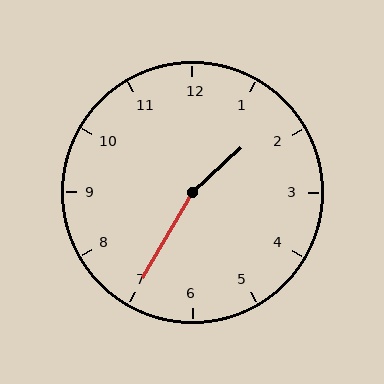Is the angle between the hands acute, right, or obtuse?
It is obtuse.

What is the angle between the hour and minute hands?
Approximately 162 degrees.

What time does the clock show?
1:35.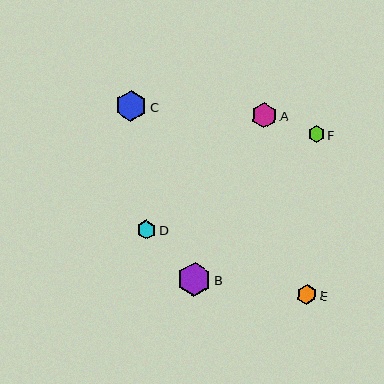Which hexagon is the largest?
Hexagon B is the largest with a size of approximately 34 pixels.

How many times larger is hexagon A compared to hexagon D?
Hexagon A is approximately 1.3 times the size of hexagon D.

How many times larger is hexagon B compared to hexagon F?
Hexagon B is approximately 2.1 times the size of hexagon F.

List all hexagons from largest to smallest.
From largest to smallest: B, C, A, E, D, F.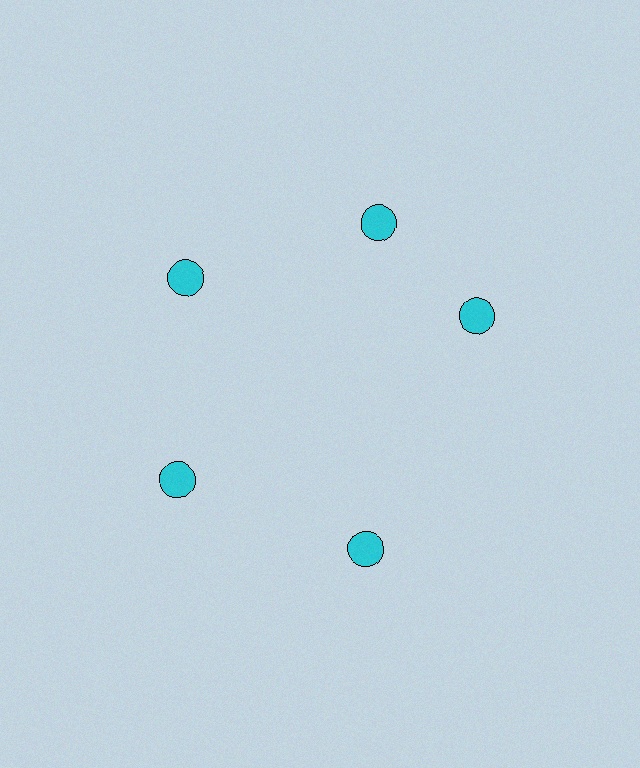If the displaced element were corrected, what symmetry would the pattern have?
It would have 5-fold rotational symmetry — the pattern would map onto itself every 72 degrees.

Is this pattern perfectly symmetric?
No. The 5 cyan circles are arranged in a ring, but one element near the 3 o'clock position is rotated out of alignment along the ring, breaking the 5-fold rotational symmetry.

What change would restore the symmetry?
The symmetry would be restored by rotating it back into even spacing with its neighbors so that all 5 circles sit at equal angles and equal distance from the center.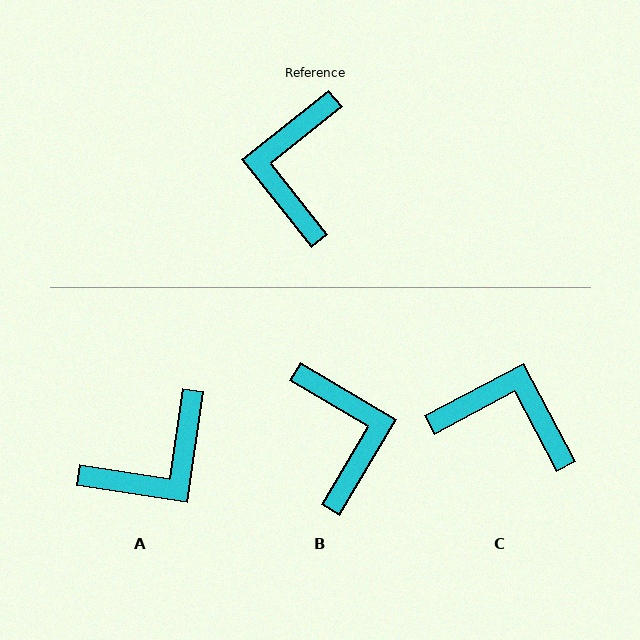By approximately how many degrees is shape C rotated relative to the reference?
Approximately 101 degrees clockwise.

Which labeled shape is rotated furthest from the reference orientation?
B, about 159 degrees away.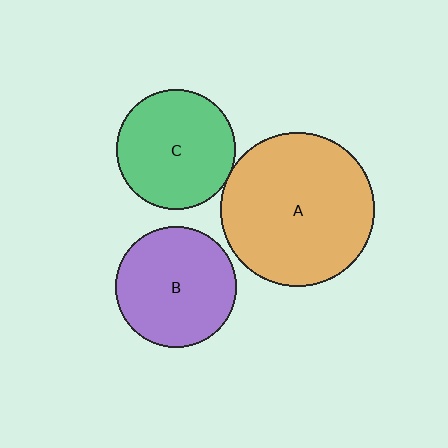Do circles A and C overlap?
Yes.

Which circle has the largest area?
Circle A (orange).